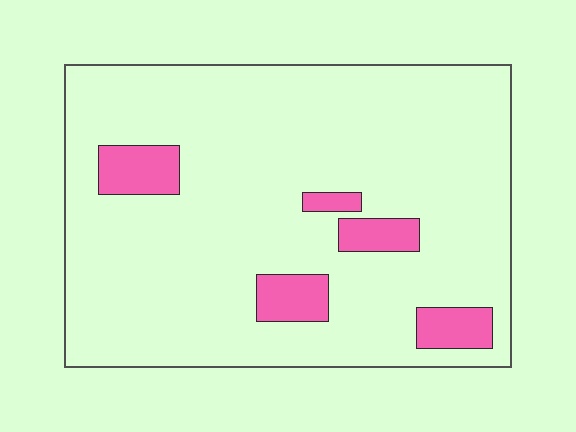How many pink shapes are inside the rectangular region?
5.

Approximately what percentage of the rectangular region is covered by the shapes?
Approximately 10%.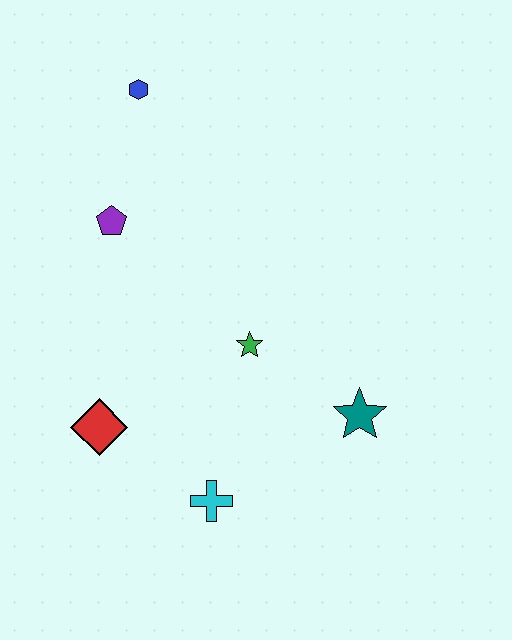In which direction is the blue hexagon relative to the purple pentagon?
The blue hexagon is above the purple pentagon.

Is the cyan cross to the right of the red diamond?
Yes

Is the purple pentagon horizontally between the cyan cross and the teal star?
No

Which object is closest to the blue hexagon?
The purple pentagon is closest to the blue hexagon.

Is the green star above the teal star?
Yes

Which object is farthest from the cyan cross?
The blue hexagon is farthest from the cyan cross.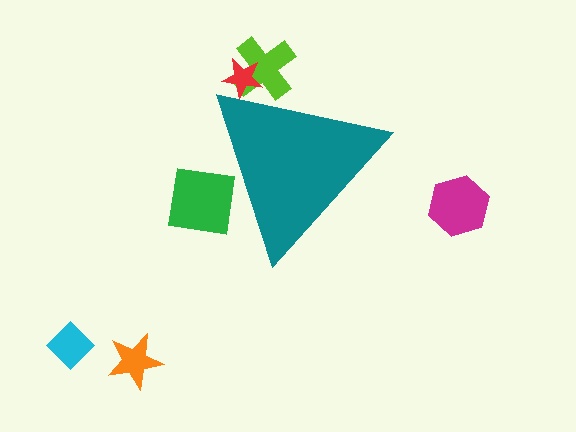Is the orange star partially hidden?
No, the orange star is fully visible.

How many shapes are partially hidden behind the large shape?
3 shapes are partially hidden.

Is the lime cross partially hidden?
Yes, the lime cross is partially hidden behind the teal triangle.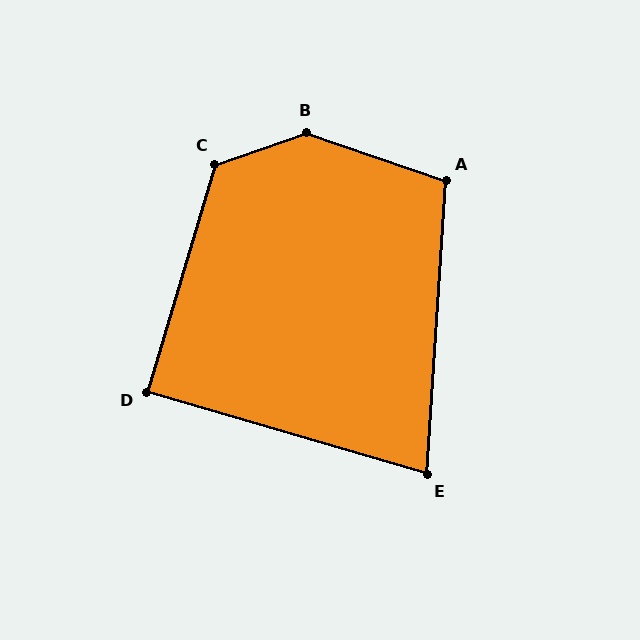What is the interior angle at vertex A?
Approximately 105 degrees (obtuse).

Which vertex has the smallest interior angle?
E, at approximately 77 degrees.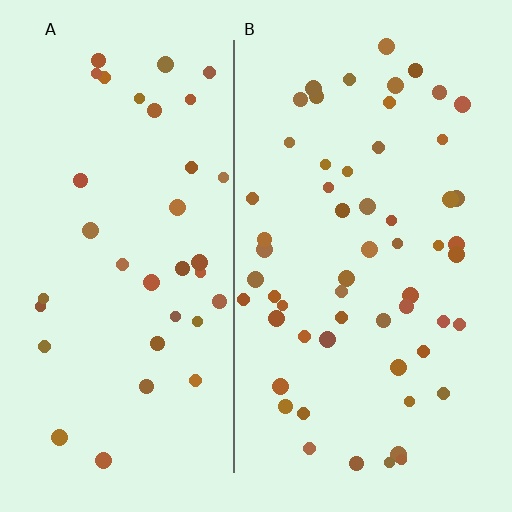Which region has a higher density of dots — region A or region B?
B (the right).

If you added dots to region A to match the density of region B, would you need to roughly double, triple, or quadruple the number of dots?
Approximately double.